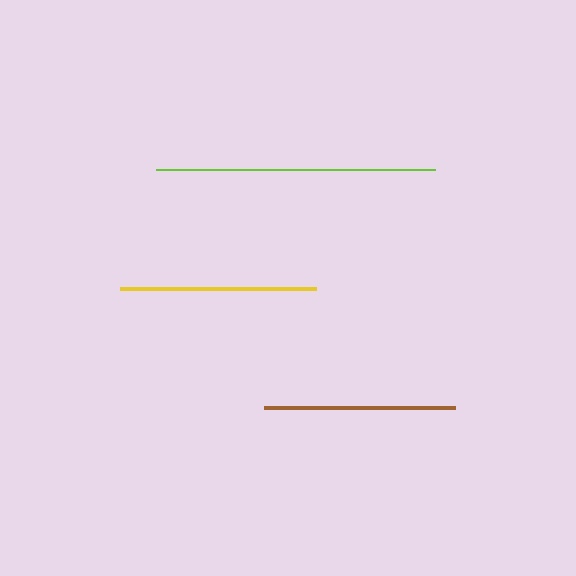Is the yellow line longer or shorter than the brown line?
The yellow line is longer than the brown line.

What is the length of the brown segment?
The brown segment is approximately 191 pixels long.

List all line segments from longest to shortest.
From longest to shortest: lime, yellow, brown.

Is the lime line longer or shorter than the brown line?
The lime line is longer than the brown line.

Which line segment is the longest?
The lime line is the longest at approximately 279 pixels.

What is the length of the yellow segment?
The yellow segment is approximately 197 pixels long.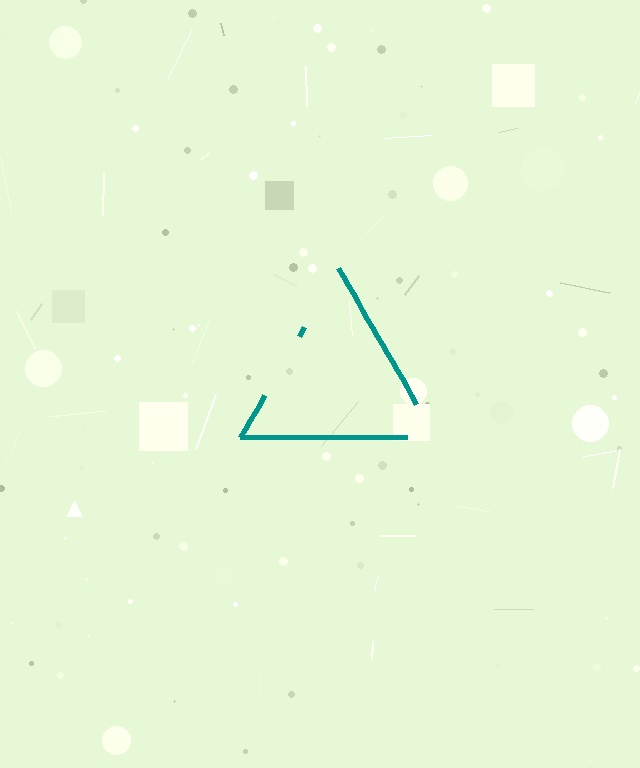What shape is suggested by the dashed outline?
The dashed outline suggests a triangle.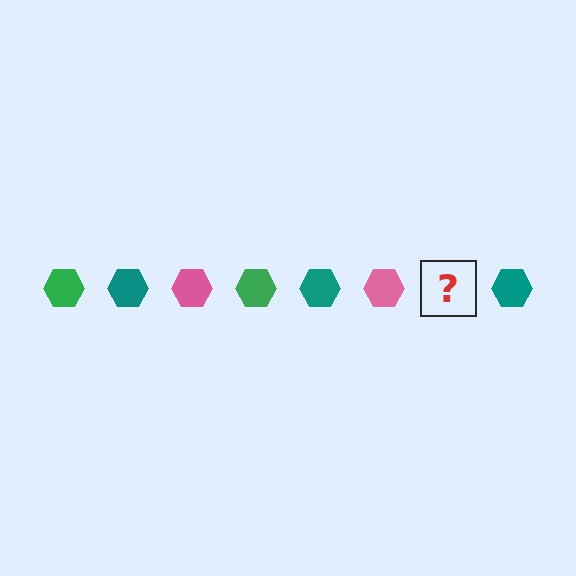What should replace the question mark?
The question mark should be replaced with a green hexagon.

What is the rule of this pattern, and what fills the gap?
The rule is that the pattern cycles through green, teal, pink hexagons. The gap should be filled with a green hexagon.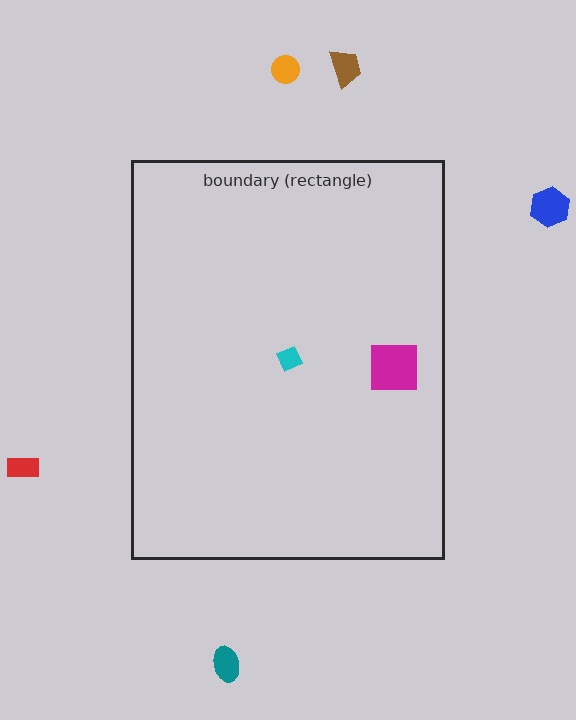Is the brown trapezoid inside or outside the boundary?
Outside.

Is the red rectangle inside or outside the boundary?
Outside.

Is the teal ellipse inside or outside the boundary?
Outside.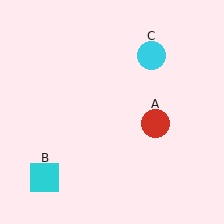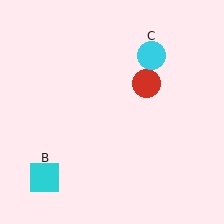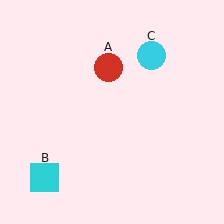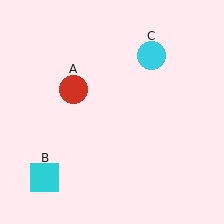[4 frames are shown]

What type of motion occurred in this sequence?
The red circle (object A) rotated counterclockwise around the center of the scene.